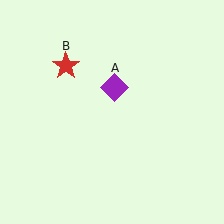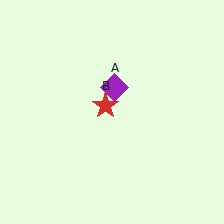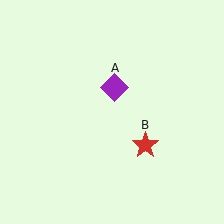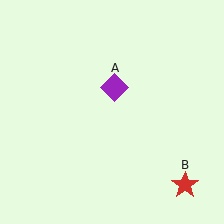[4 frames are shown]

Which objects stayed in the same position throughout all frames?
Purple diamond (object A) remained stationary.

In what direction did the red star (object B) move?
The red star (object B) moved down and to the right.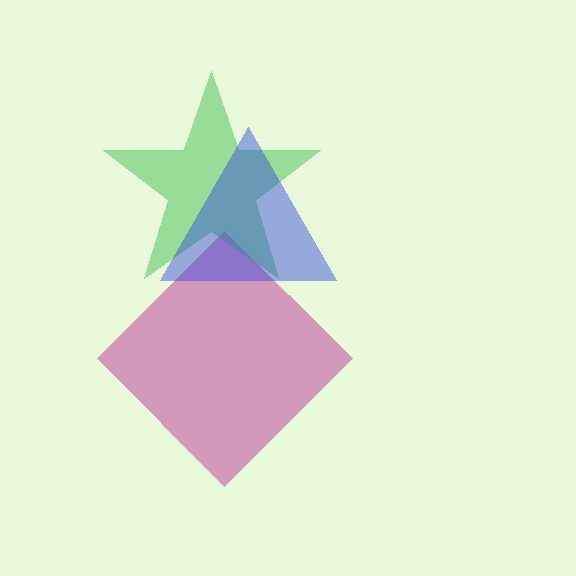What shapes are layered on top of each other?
The layered shapes are: a magenta diamond, a green star, a blue triangle.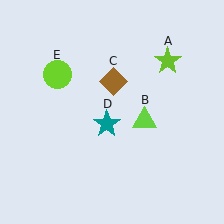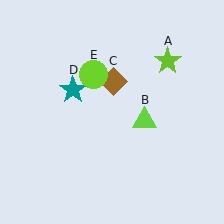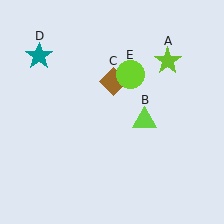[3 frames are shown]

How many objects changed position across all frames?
2 objects changed position: teal star (object D), lime circle (object E).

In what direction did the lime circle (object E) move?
The lime circle (object E) moved right.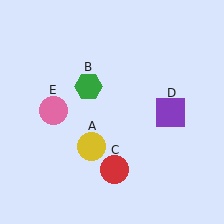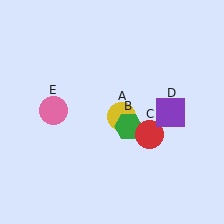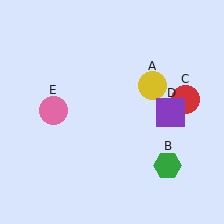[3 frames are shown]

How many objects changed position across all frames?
3 objects changed position: yellow circle (object A), green hexagon (object B), red circle (object C).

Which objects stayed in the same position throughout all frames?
Purple square (object D) and pink circle (object E) remained stationary.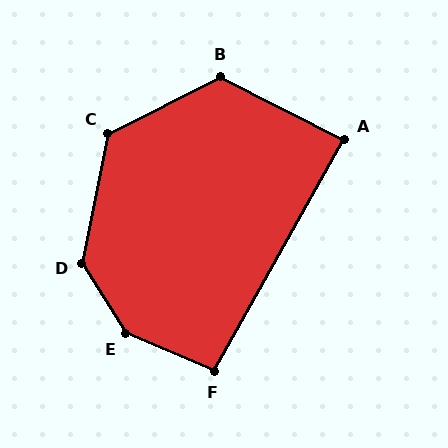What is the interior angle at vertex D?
Approximately 137 degrees (obtuse).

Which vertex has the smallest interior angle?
A, at approximately 87 degrees.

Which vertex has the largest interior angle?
E, at approximately 145 degrees.